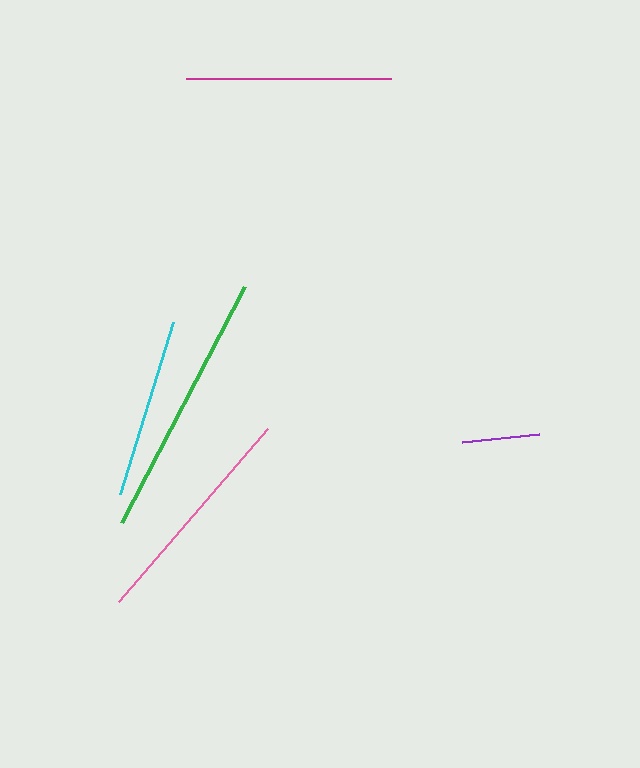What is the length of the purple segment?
The purple segment is approximately 77 pixels long.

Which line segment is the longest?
The green line is the longest at approximately 266 pixels.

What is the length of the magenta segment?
The magenta segment is approximately 205 pixels long.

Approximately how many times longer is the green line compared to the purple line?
The green line is approximately 3.4 times the length of the purple line.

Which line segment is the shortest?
The purple line is the shortest at approximately 77 pixels.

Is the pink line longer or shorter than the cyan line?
The pink line is longer than the cyan line.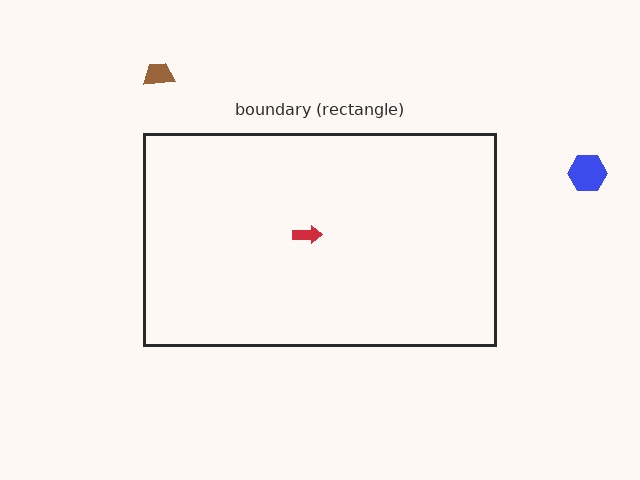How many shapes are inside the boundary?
1 inside, 2 outside.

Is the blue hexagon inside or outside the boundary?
Outside.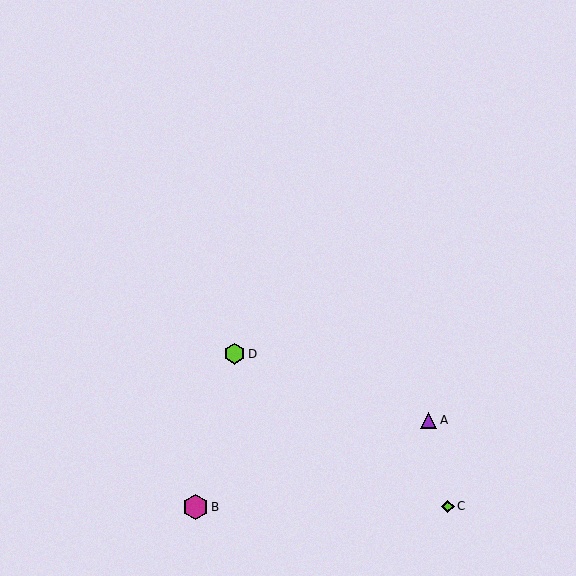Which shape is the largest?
The magenta hexagon (labeled B) is the largest.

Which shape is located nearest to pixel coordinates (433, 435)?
The purple triangle (labeled A) at (429, 420) is nearest to that location.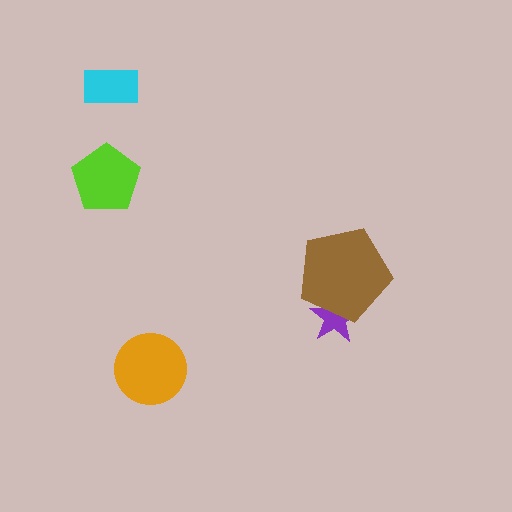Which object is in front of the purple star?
The brown pentagon is in front of the purple star.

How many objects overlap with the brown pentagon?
1 object overlaps with the brown pentagon.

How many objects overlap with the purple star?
1 object overlaps with the purple star.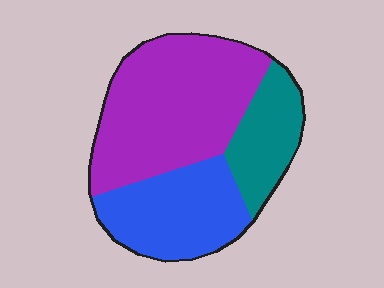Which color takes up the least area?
Teal, at roughly 20%.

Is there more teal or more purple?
Purple.